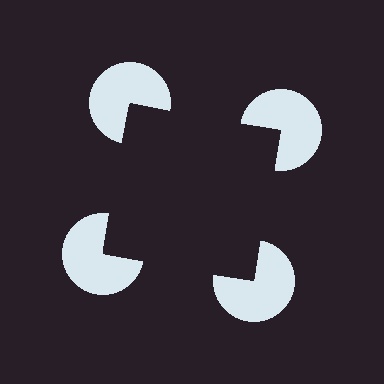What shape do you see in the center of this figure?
An illusory square — its edges are inferred from the aligned wedge cuts in the pac-man discs, not physically drawn.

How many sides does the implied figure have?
4 sides.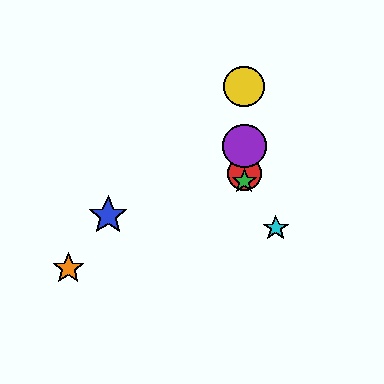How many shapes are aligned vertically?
4 shapes (the red circle, the green star, the yellow circle, the purple circle) are aligned vertically.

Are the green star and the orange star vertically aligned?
No, the green star is at x≈244 and the orange star is at x≈68.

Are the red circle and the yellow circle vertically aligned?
Yes, both are at x≈244.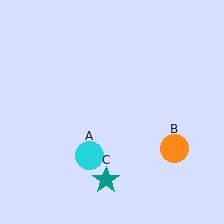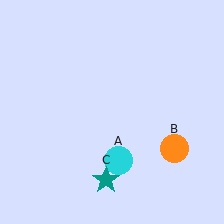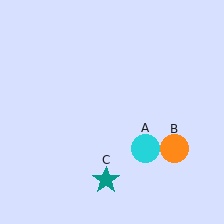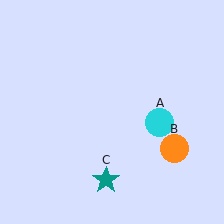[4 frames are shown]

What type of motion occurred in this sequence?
The cyan circle (object A) rotated counterclockwise around the center of the scene.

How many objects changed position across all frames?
1 object changed position: cyan circle (object A).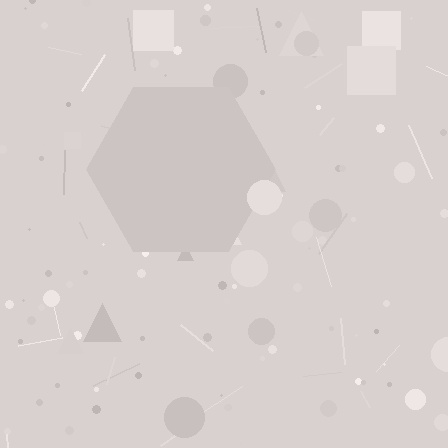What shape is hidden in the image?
A hexagon is hidden in the image.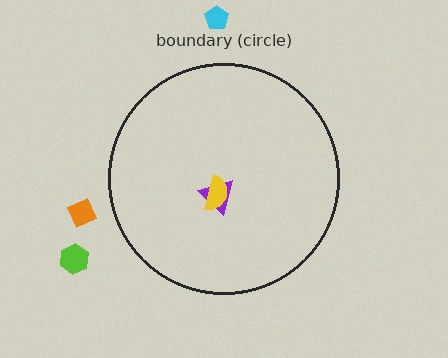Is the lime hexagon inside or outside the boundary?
Outside.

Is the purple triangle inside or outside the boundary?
Inside.